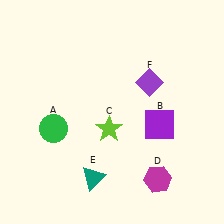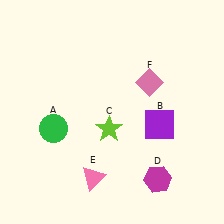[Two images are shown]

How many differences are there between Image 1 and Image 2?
There are 2 differences between the two images.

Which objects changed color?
E changed from teal to pink. F changed from purple to pink.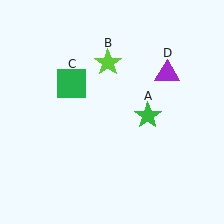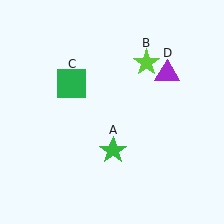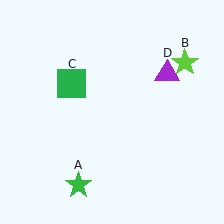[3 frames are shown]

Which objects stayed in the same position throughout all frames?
Green square (object C) and purple triangle (object D) remained stationary.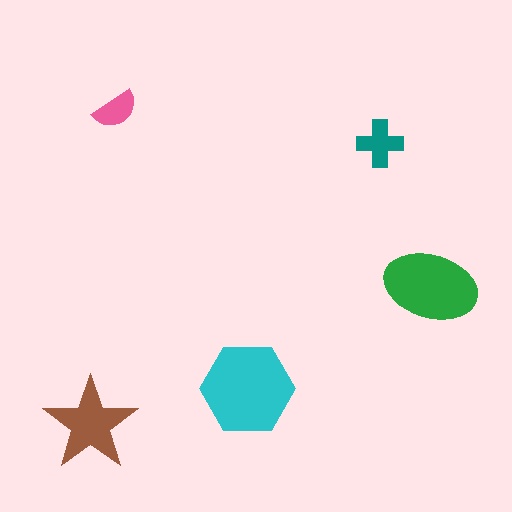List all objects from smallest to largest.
The pink semicircle, the teal cross, the brown star, the green ellipse, the cyan hexagon.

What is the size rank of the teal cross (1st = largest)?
4th.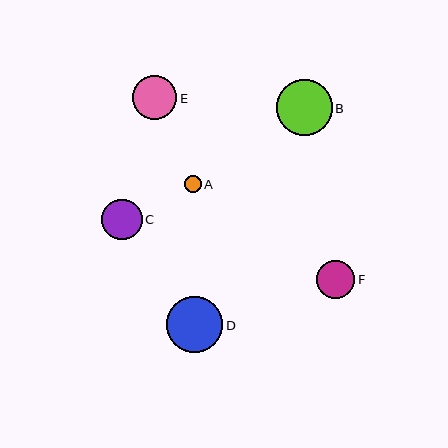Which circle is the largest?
Circle D is the largest with a size of approximately 56 pixels.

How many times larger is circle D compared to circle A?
Circle D is approximately 3.4 times the size of circle A.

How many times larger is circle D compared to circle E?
Circle D is approximately 1.3 times the size of circle E.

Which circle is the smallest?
Circle A is the smallest with a size of approximately 17 pixels.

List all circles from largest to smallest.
From largest to smallest: D, B, E, C, F, A.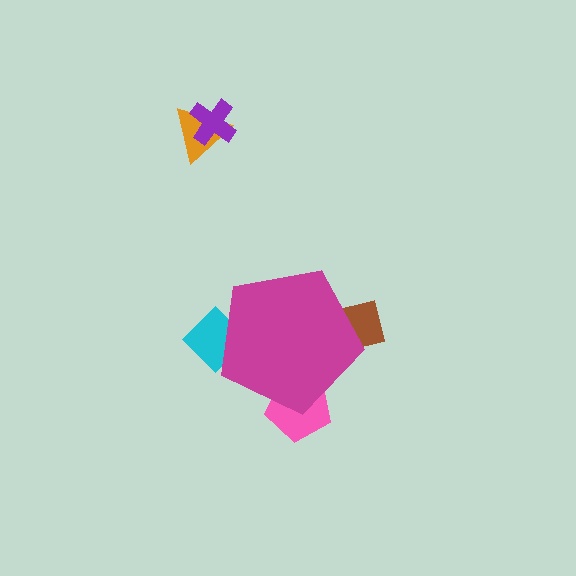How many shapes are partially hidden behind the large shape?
3 shapes are partially hidden.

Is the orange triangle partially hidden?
No, the orange triangle is fully visible.